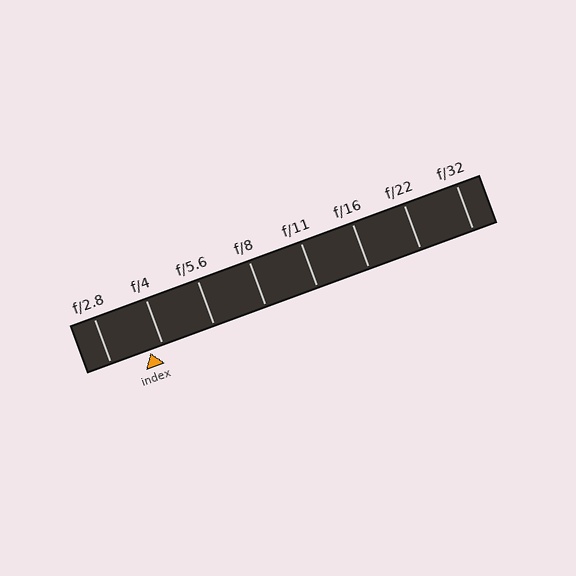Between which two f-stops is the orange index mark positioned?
The index mark is between f/2.8 and f/4.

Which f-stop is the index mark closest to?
The index mark is closest to f/4.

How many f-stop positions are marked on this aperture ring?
There are 8 f-stop positions marked.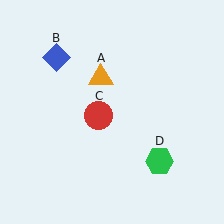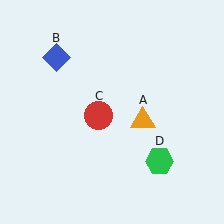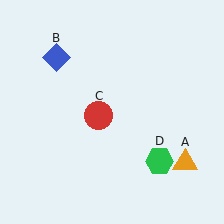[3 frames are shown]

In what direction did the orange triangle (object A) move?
The orange triangle (object A) moved down and to the right.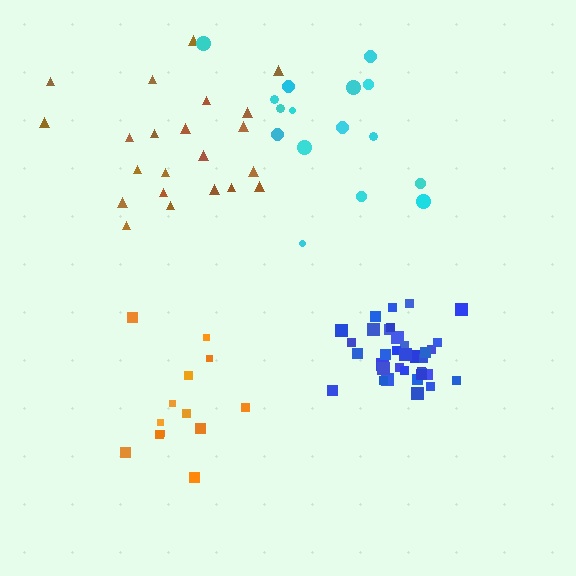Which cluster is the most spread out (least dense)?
Orange.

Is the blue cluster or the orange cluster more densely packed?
Blue.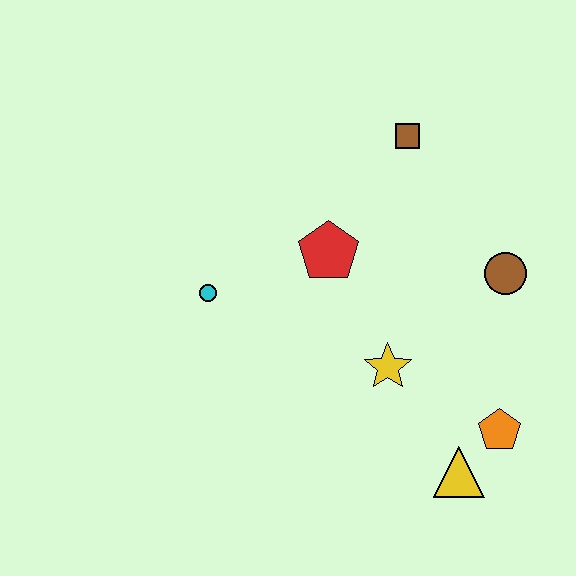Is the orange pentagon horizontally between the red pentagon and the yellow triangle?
No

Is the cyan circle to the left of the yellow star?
Yes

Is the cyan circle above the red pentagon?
No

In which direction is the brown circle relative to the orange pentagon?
The brown circle is above the orange pentagon.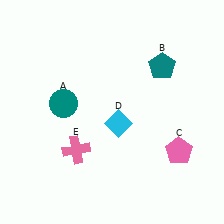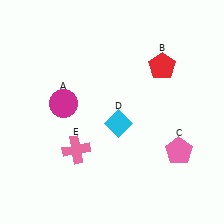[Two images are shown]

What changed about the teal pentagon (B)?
In Image 1, B is teal. In Image 2, it changed to red.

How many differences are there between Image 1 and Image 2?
There are 2 differences between the two images.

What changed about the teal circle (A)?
In Image 1, A is teal. In Image 2, it changed to magenta.